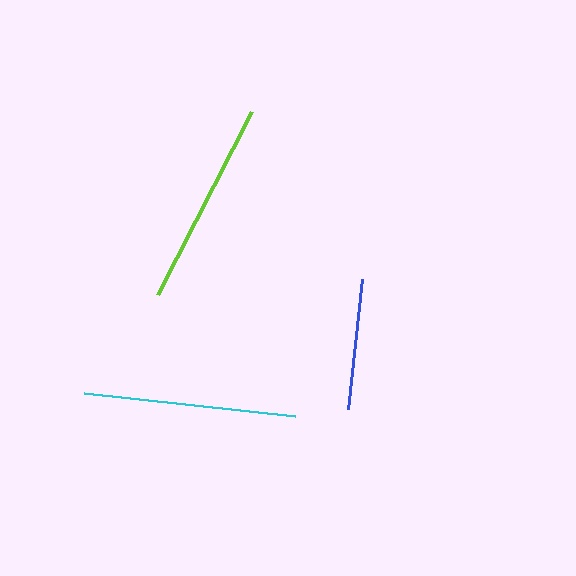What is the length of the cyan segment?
The cyan segment is approximately 213 pixels long.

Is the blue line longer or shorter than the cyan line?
The cyan line is longer than the blue line.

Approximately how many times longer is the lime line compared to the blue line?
The lime line is approximately 1.6 times the length of the blue line.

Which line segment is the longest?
The cyan line is the longest at approximately 213 pixels.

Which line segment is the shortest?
The blue line is the shortest at approximately 131 pixels.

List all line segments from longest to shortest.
From longest to shortest: cyan, lime, blue.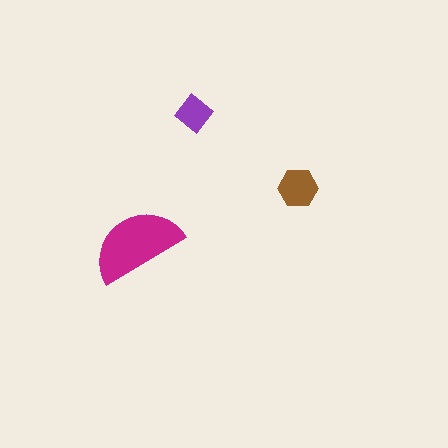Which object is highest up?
The purple diamond is topmost.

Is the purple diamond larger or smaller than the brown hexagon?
Smaller.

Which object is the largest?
The magenta semicircle.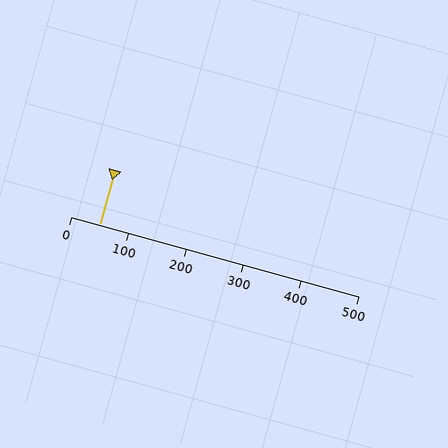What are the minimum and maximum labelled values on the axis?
The axis runs from 0 to 500.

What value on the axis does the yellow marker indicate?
The marker indicates approximately 50.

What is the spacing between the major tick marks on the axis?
The major ticks are spaced 100 apart.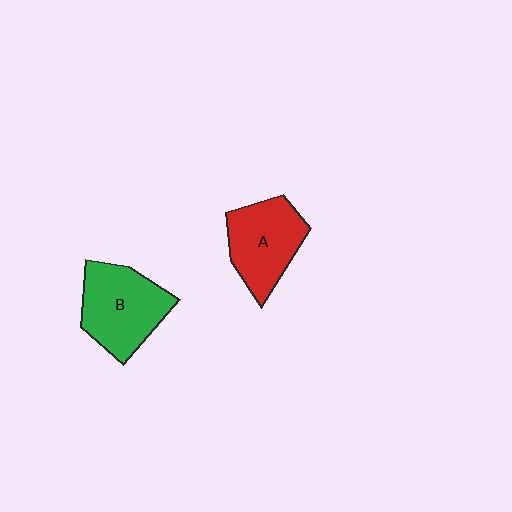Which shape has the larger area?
Shape B (green).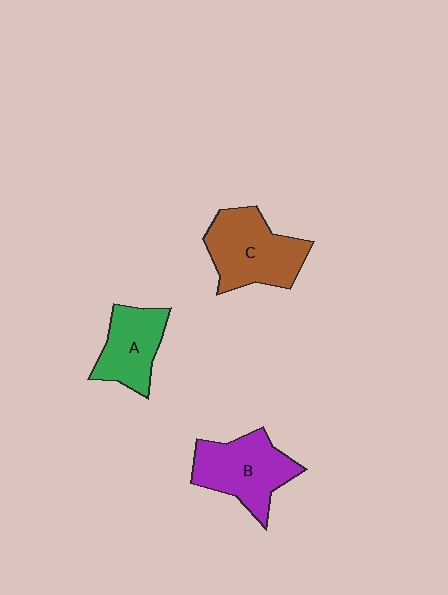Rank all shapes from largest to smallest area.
From largest to smallest: C (brown), B (purple), A (green).